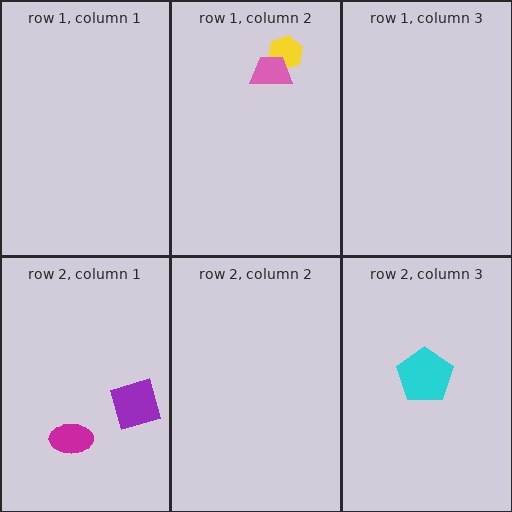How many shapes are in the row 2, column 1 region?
2.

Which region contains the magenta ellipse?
The row 2, column 1 region.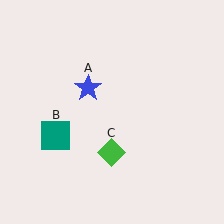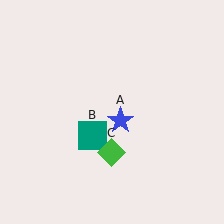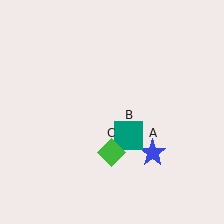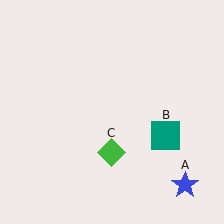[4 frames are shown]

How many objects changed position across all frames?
2 objects changed position: blue star (object A), teal square (object B).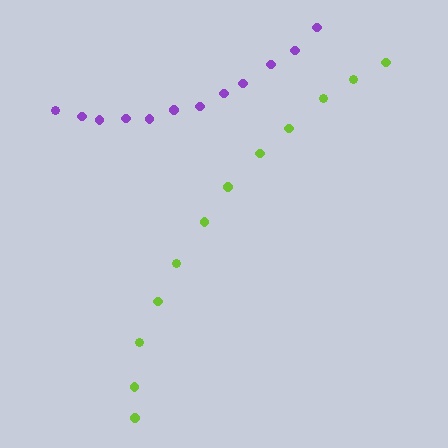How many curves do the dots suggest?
There are 2 distinct paths.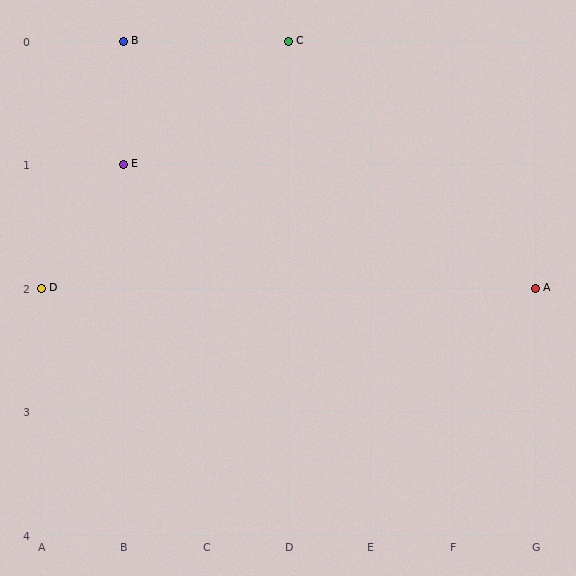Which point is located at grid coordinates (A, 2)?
Point D is at (A, 2).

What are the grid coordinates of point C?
Point C is at grid coordinates (D, 0).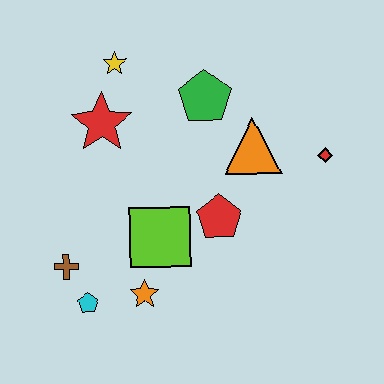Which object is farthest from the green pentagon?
The cyan pentagon is farthest from the green pentagon.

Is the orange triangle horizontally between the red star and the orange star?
No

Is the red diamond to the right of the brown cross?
Yes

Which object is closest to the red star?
The yellow star is closest to the red star.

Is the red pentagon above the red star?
No